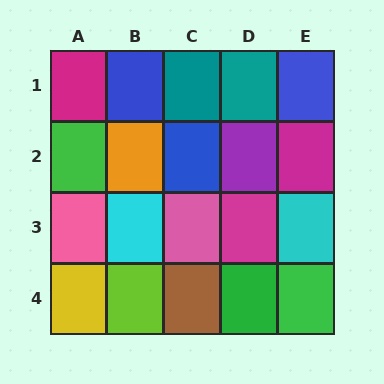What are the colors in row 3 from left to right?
Pink, cyan, pink, magenta, cyan.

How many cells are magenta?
3 cells are magenta.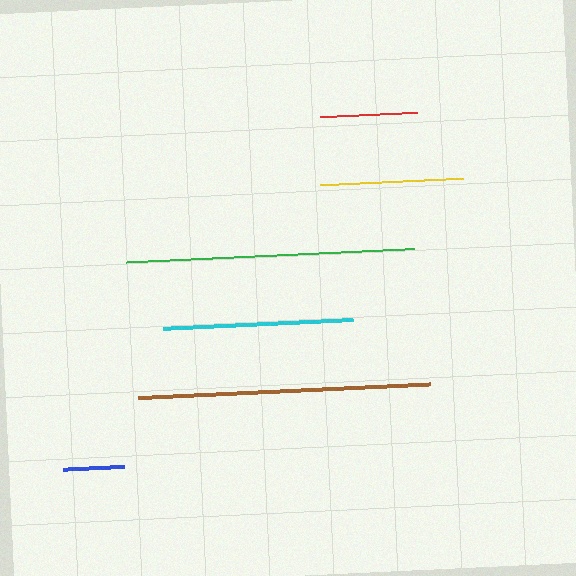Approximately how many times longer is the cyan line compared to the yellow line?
The cyan line is approximately 1.3 times the length of the yellow line.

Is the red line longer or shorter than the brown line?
The brown line is longer than the red line.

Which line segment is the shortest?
The blue line is the shortest at approximately 61 pixels.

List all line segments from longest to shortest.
From longest to shortest: brown, green, cyan, yellow, red, blue.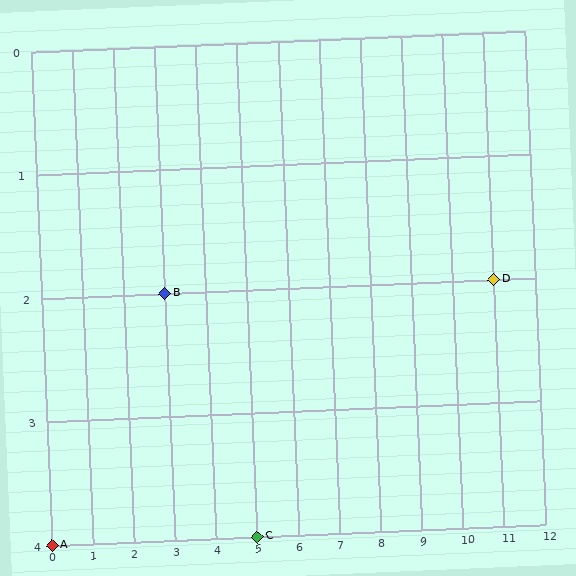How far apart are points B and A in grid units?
Points B and A are 3 columns and 2 rows apart (about 3.6 grid units diagonally).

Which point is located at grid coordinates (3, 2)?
Point B is at (3, 2).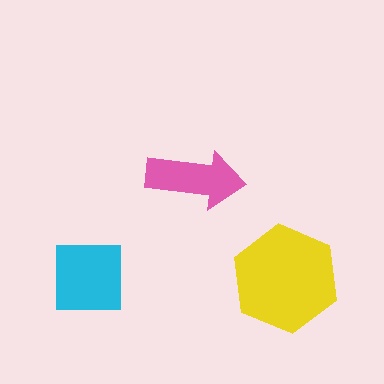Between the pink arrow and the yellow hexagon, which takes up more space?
The yellow hexagon.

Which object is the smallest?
The pink arrow.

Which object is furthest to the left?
The cyan square is leftmost.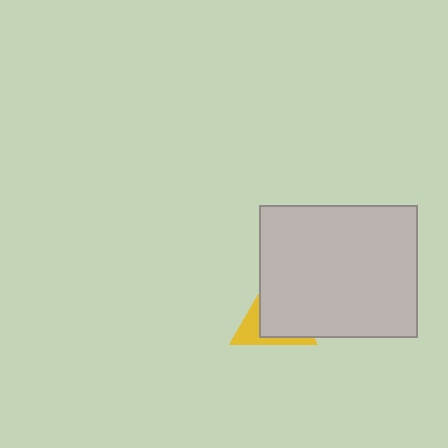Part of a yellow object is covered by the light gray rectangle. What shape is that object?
It is a triangle.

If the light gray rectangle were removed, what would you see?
You would see the complete yellow triangle.